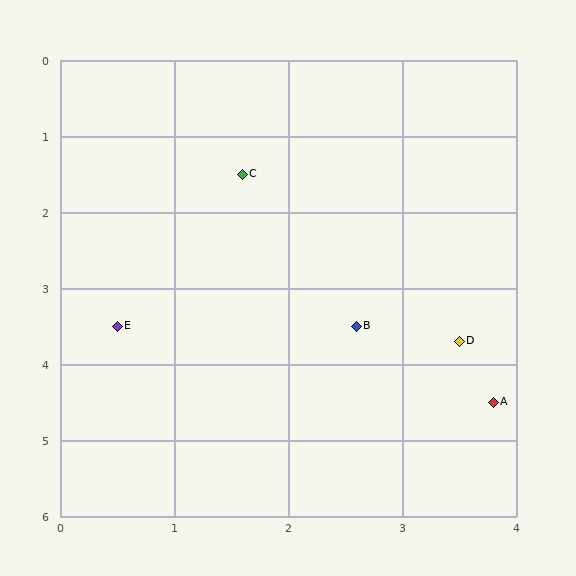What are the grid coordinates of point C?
Point C is at approximately (1.6, 1.5).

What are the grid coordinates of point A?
Point A is at approximately (3.8, 4.5).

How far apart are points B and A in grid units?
Points B and A are about 1.6 grid units apart.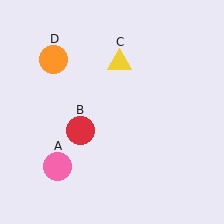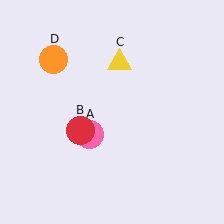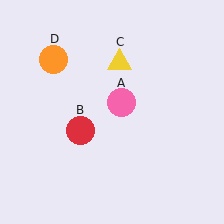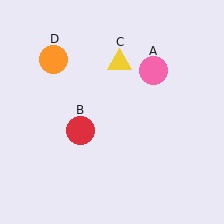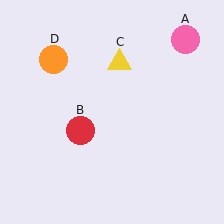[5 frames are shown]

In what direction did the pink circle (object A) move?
The pink circle (object A) moved up and to the right.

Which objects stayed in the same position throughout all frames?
Red circle (object B) and yellow triangle (object C) and orange circle (object D) remained stationary.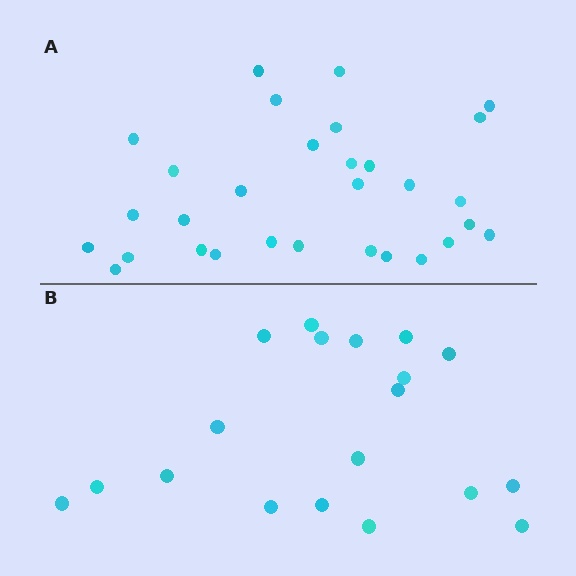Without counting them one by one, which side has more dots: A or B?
Region A (the top region) has more dots.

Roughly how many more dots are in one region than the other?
Region A has roughly 12 or so more dots than region B.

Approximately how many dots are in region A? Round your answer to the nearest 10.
About 30 dots.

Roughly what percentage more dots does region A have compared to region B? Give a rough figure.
About 60% more.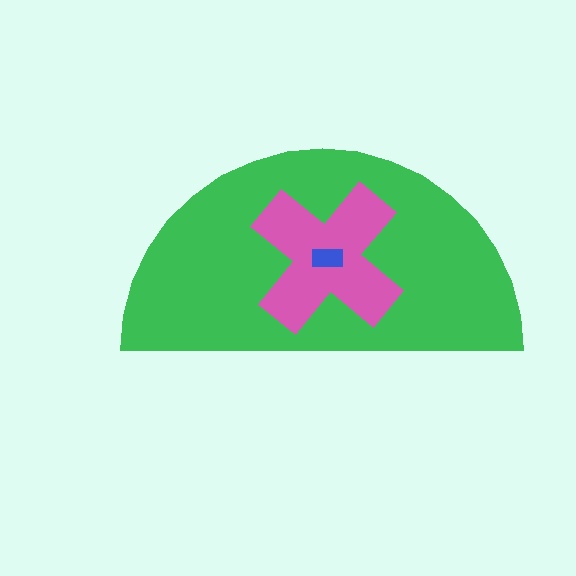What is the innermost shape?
The blue rectangle.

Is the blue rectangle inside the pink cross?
Yes.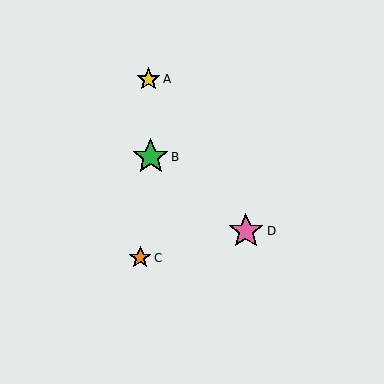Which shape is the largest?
The green star (labeled B) is the largest.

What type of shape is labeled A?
Shape A is a yellow star.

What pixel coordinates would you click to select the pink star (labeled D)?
Click at (246, 231) to select the pink star D.